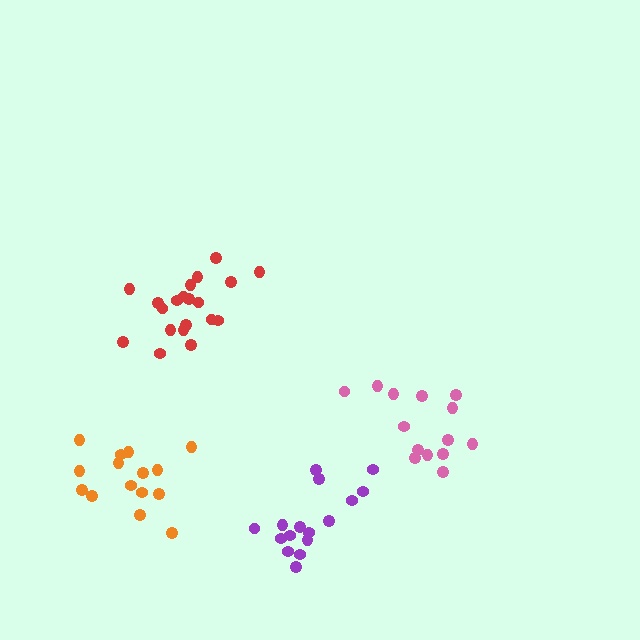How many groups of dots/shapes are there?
There are 4 groups.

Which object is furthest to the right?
The pink cluster is rightmost.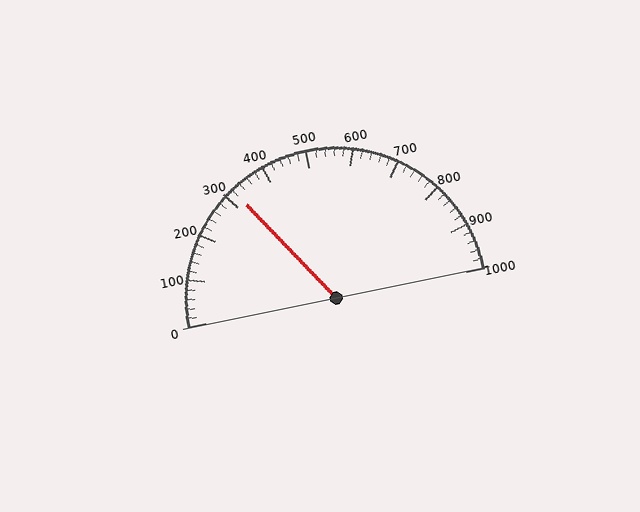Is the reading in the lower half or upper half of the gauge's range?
The reading is in the lower half of the range (0 to 1000).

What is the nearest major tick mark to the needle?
The nearest major tick mark is 300.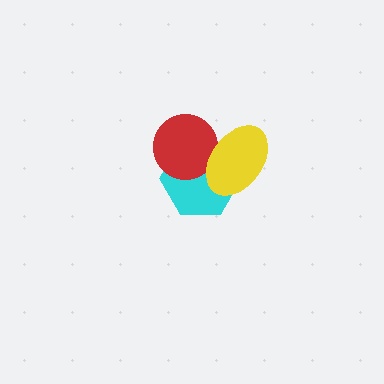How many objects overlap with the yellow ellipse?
2 objects overlap with the yellow ellipse.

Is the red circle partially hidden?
Yes, it is partially covered by another shape.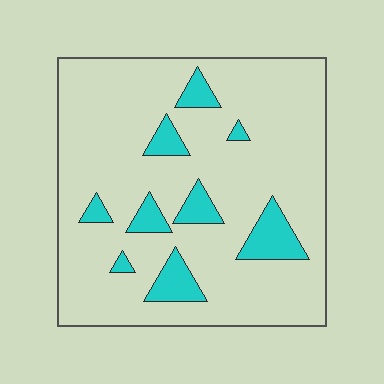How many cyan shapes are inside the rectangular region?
9.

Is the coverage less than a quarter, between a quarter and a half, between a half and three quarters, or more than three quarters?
Less than a quarter.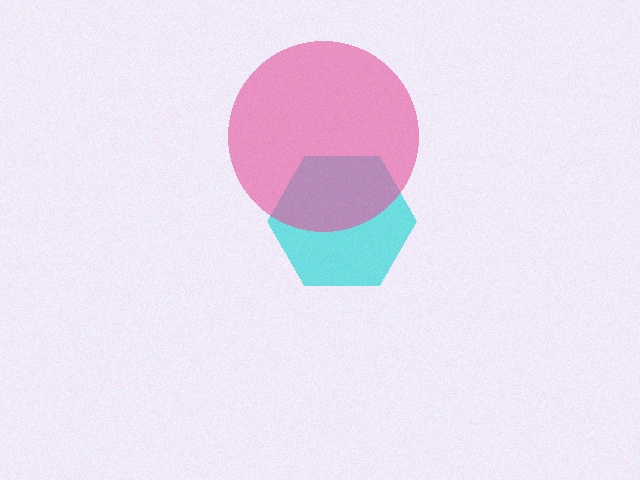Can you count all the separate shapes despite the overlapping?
Yes, there are 2 separate shapes.